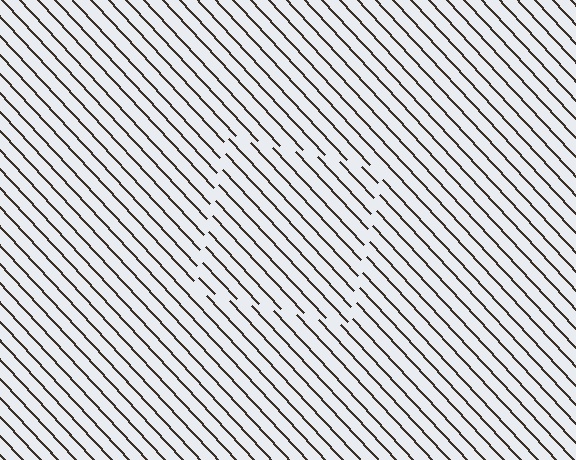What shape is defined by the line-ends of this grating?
An illusory square. The interior of the shape contains the same grating, shifted by half a period — the contour is defined by the phase discontinuity where line-ends from the inner and outer gratings abut.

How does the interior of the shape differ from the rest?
The interior of the shape contains the same grating, shifted by half a period — the contour is defined by the phase discontinuity where line-ends from the inner and outer gratings abut.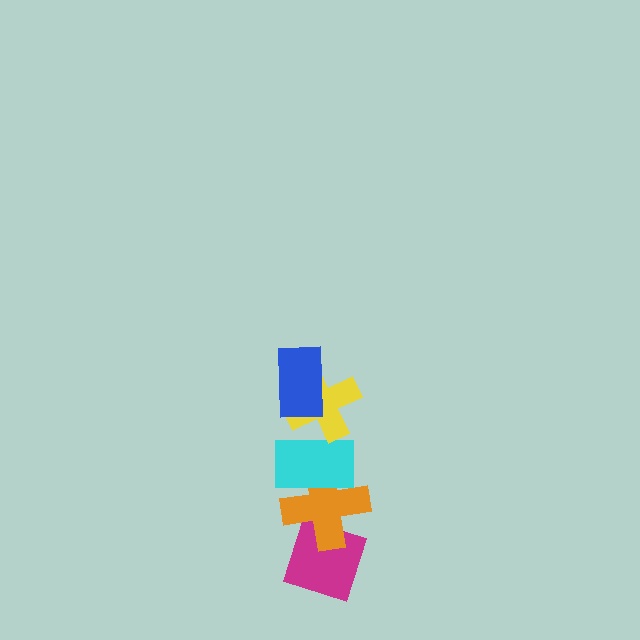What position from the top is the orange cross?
The orange cross is 4th from the top.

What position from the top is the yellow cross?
The yellow cross is 2nd from the top.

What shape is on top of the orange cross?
The cyan rectangle is on top of the orange cross.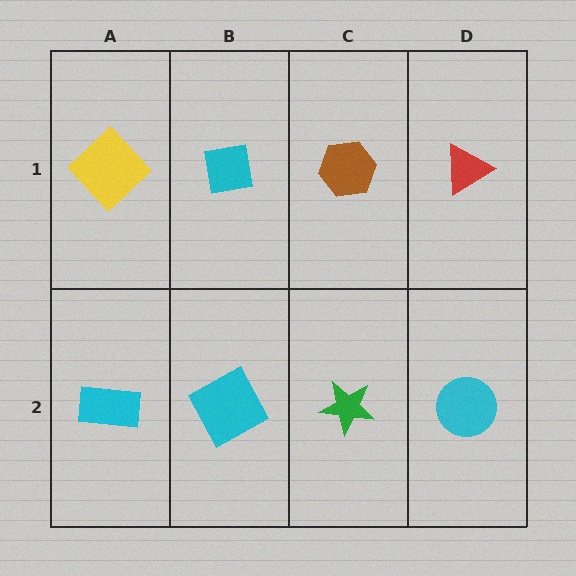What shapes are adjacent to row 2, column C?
A brown hexagon (row 1, column C), a cyan square (row 2, column B), a cyan circle (row 2, column D).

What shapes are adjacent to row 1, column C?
A green star (row 2, column C), a cyan square (row 1, column B), a red triangle (row 1, column D).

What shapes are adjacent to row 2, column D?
A red triangle (row 1, column D), a green star (row 2, column C).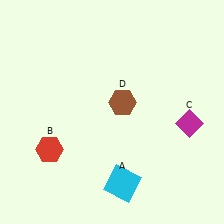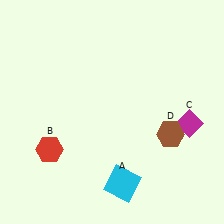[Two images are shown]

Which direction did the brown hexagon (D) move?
The brown hexagon (D) moved right.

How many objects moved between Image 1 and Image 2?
1 object moved between the two images.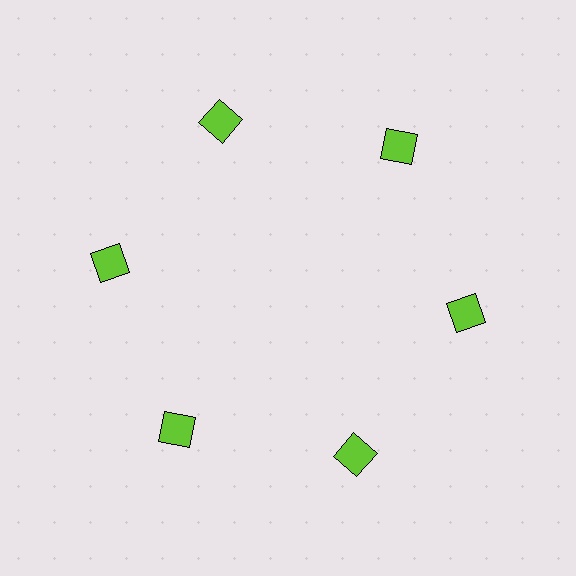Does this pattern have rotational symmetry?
Yes, this pattern has 6-fold rotational symmetry. It looks the same after rotating 60 degrees around the center.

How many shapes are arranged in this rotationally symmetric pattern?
There are 6 shapes, arranged in 6 groups of 1.